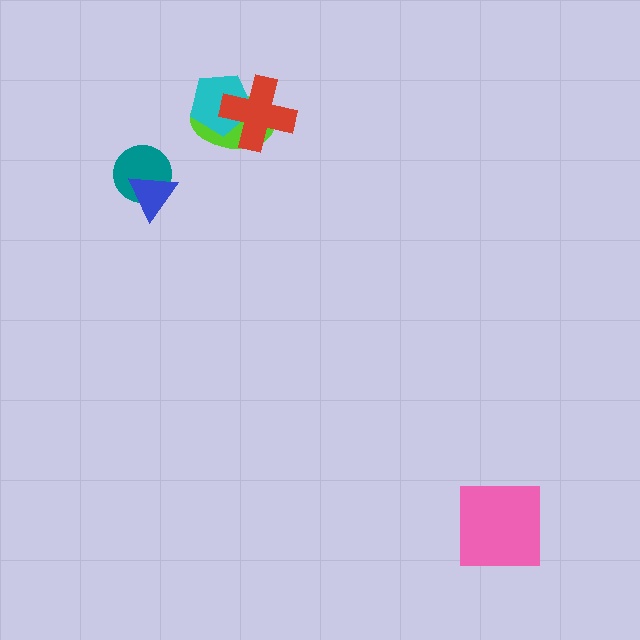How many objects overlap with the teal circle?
1 object overlaps with the teal circle.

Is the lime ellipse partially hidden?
Yes, it is partially covered by another shape.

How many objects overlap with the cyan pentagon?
2 objects overlap with the cyan pentagon.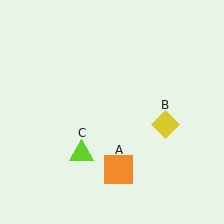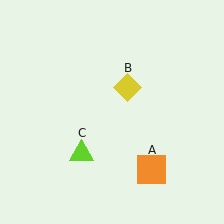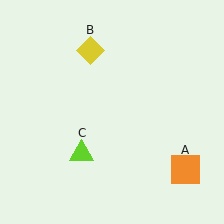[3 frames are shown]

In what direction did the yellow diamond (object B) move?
The yellow diamond (object B) moved up and to the left.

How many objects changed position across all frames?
2 objects changed position: orange square (object A), yellow diamond (object B).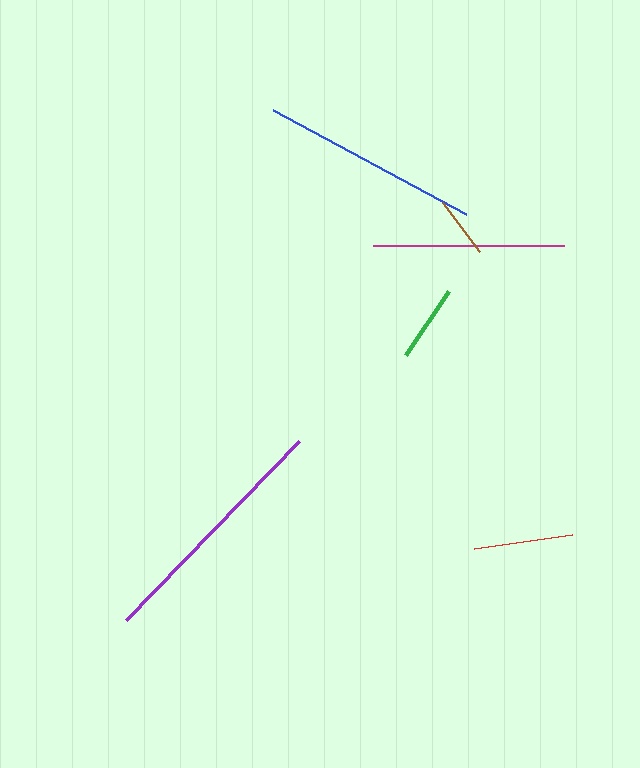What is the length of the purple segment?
The purple segment is approximately 249 pixels long.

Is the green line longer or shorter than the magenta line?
The magenta line is longer than the green line.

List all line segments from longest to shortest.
From longest to shortest: purple, blue, magenta, red, green, brown.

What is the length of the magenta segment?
The magenta segment is approximately 191 pixels long.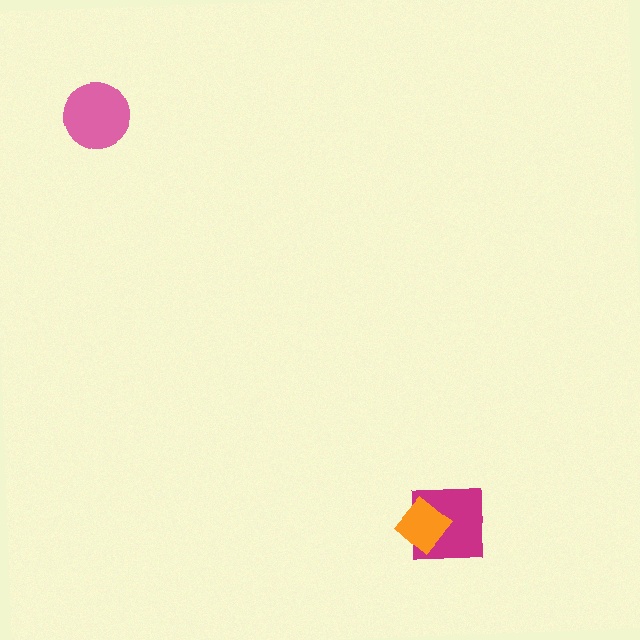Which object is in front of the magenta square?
The orange diamond is in front of the magenta square.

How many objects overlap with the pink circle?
0 objects overlap with the pink circle.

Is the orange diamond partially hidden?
No, no other shape covers it.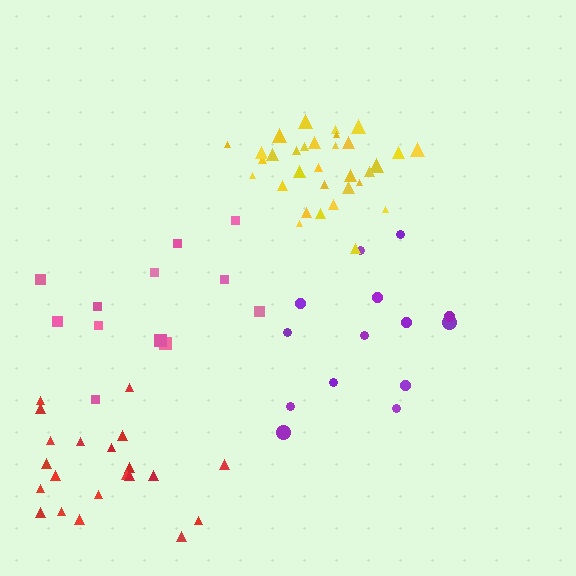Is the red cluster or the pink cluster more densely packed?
Red.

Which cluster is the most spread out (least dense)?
Pink.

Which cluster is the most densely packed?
Yellow.